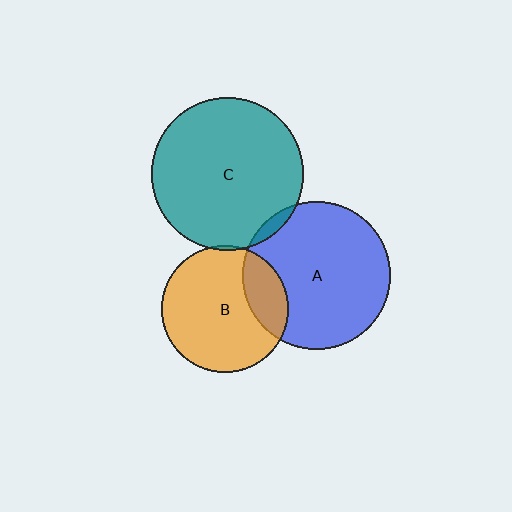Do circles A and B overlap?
Yes.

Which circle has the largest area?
Circle C (teal).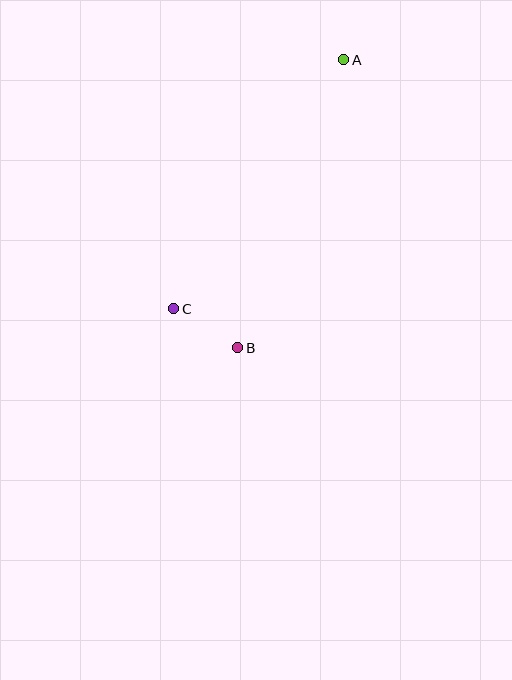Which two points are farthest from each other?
Points A and B are farthest from each other.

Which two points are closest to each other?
Points B and C are closest to each other.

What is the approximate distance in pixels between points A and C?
The distance between A and C is approximately 302 pixels.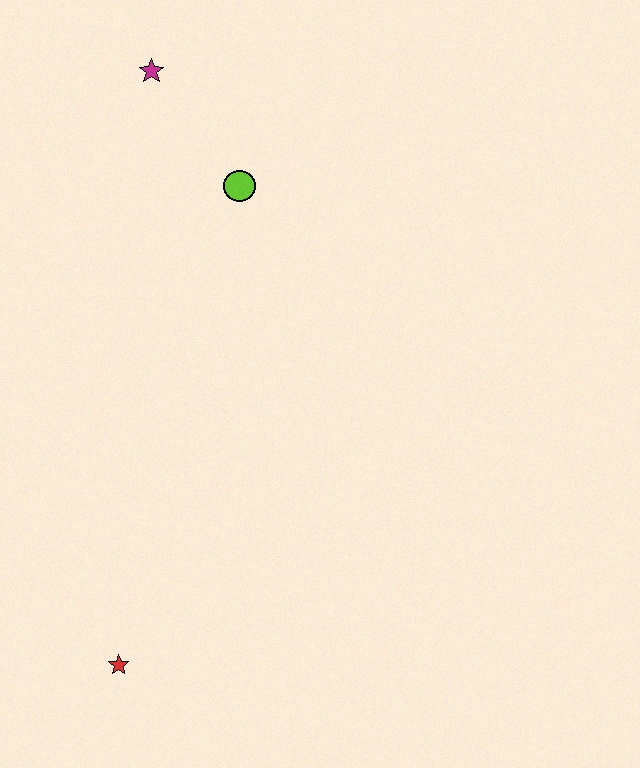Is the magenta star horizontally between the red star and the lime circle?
Yes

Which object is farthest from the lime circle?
The red star is farthest from the lime circle.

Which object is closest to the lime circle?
The magenta star is closest to the lime circle.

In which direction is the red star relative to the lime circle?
The red star is below the lime circle.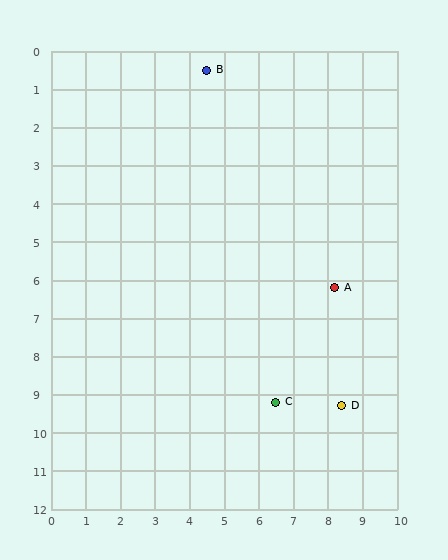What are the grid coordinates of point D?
Point D is at approximately (8.4, 9.3).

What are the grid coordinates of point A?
Point A is at approximately (8.2, 6.2).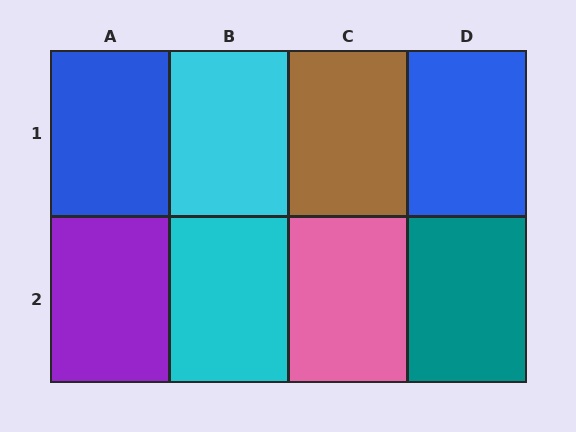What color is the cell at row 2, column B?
Cyan.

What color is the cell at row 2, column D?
Teal.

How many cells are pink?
1 cell is pink.